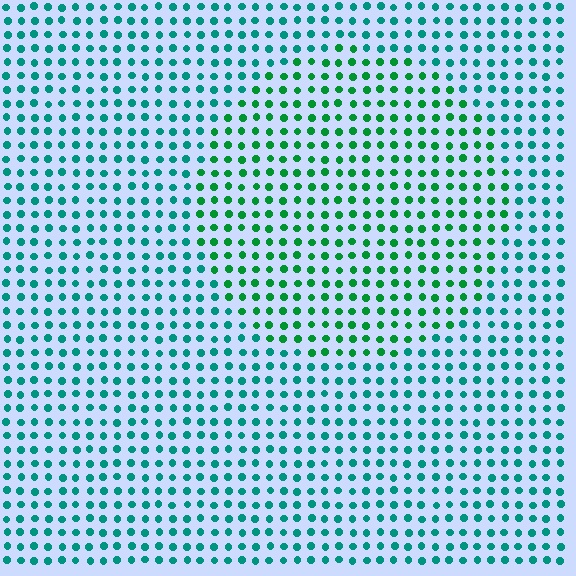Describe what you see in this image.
The image is filled with small teal elements in a uniform arrangement. A circle-shaped region is visible where the elements are tinted to a slightly different hue, forming a subtle color boundary.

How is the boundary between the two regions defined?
The boundary is defined purely by a slight shift in hue (about 32 degrees). Spacing, size, and orientation are identical on both sides.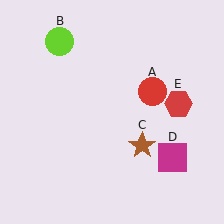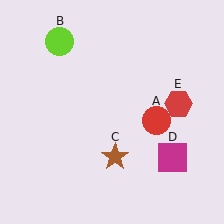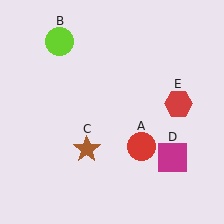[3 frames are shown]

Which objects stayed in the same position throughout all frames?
Lime circle (object B) and magenta square (object D) and red hexagon (object E) remained stationary.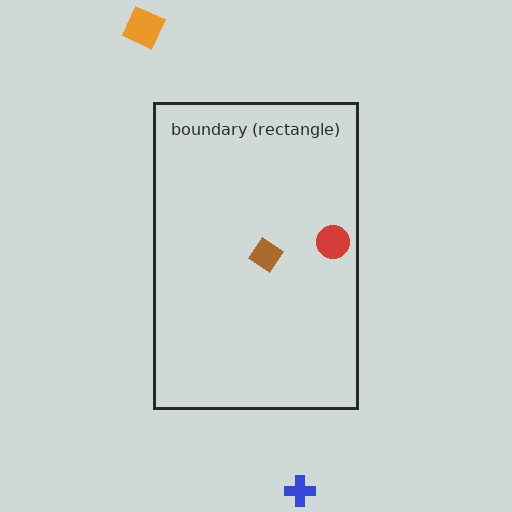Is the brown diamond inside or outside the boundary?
Inside.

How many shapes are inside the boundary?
2 inside, 2 outside.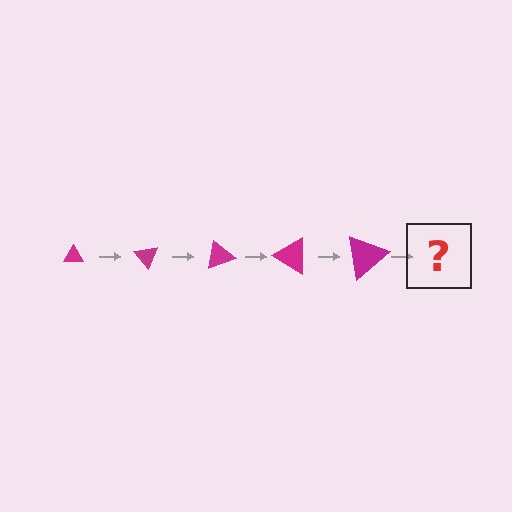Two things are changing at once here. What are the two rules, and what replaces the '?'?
The two rules are that the triangle grows larger each step and it rotates 50 degrees each step. The '?' should be a triangle, larger than the previous one and rotated 250 degrees from the start.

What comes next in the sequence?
The next element should be a triangle, larger than the previous one and rotated 250 degrees from the start.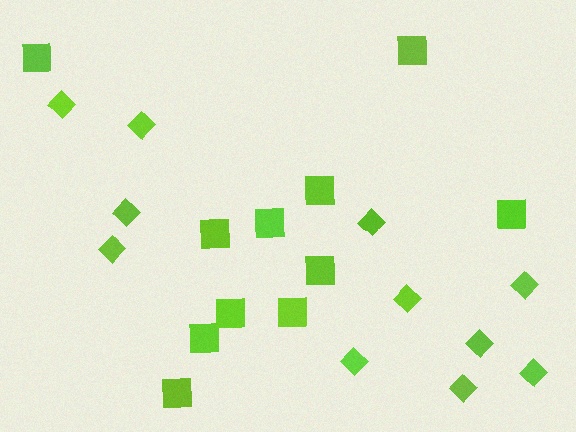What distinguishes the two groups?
There are 2 groups: one group of diamonds (11) and one group of squares (11).